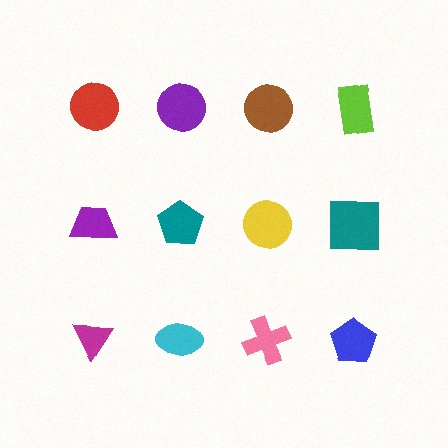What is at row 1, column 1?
A red circle.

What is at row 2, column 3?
A yellow circle.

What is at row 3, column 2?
A cyan ellipse.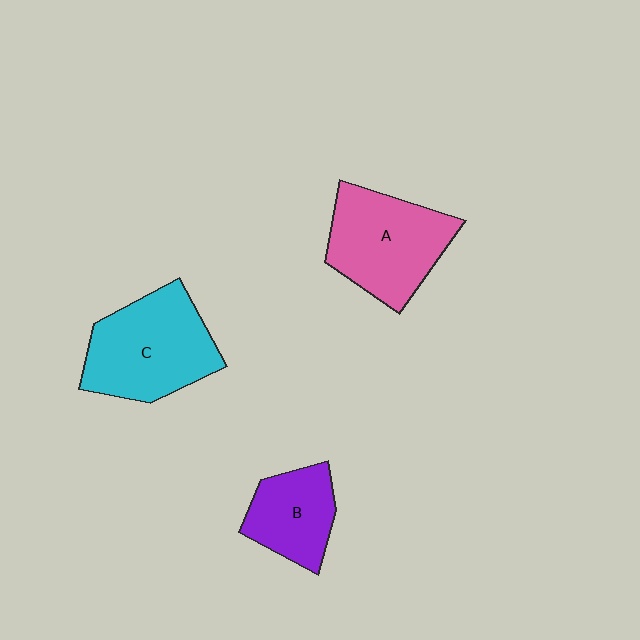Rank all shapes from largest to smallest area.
From largest to smallest: C (cyan), A (pink), B (purple).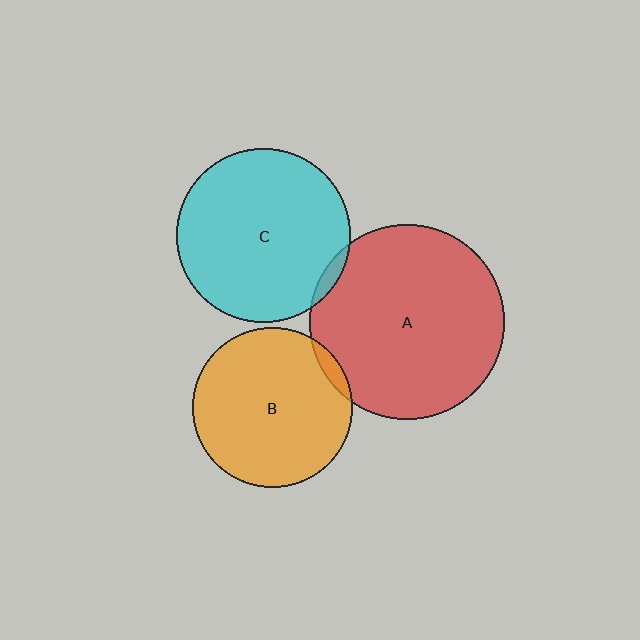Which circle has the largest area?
Circle A (red).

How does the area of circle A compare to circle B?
Approximately 1.5 times.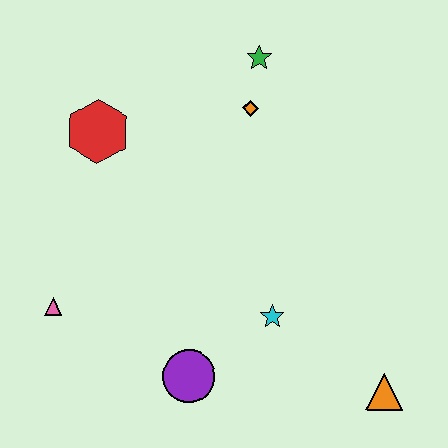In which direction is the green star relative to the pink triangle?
The green star is above the pink triangle.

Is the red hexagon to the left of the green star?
Yes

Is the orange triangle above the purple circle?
No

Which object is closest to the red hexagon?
The orange diamond is closest to the red hexagon.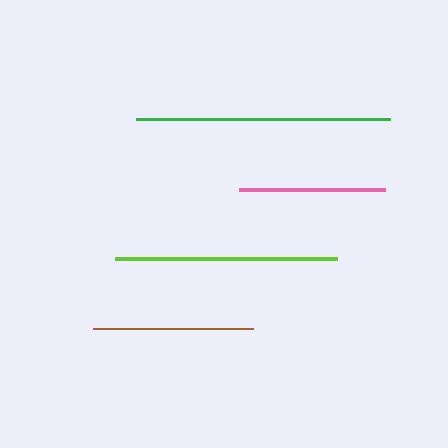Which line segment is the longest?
The green line is the longest at approximately 255 pixels.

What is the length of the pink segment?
The pink segment is approximately 146 pixels long.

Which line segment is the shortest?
The pink line is the shortest at approximately 146 pixels.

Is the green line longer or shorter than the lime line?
The green line is longer than the lime line.